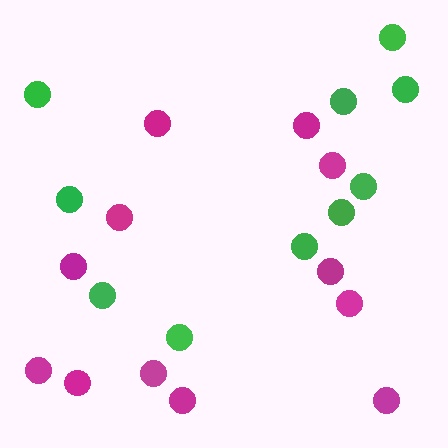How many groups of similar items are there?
There are 2 groups: one group of magenta circles (12) and one group of green circles (10).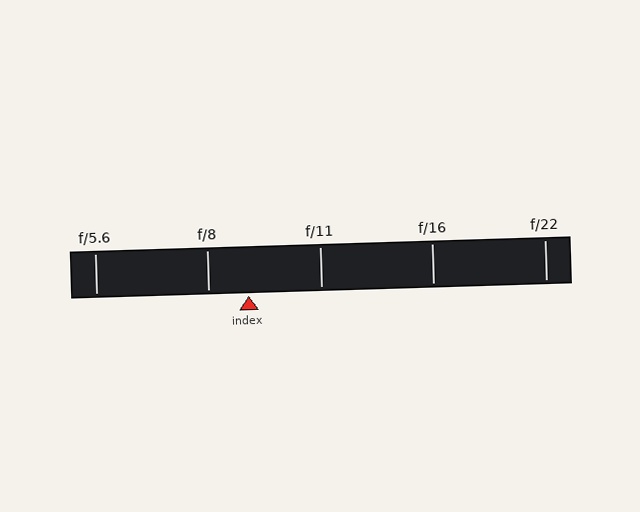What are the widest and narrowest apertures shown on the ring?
The widest aperture shown is f/5.6 and the narrowest is f/22.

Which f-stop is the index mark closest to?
The index mark is closest to f/8.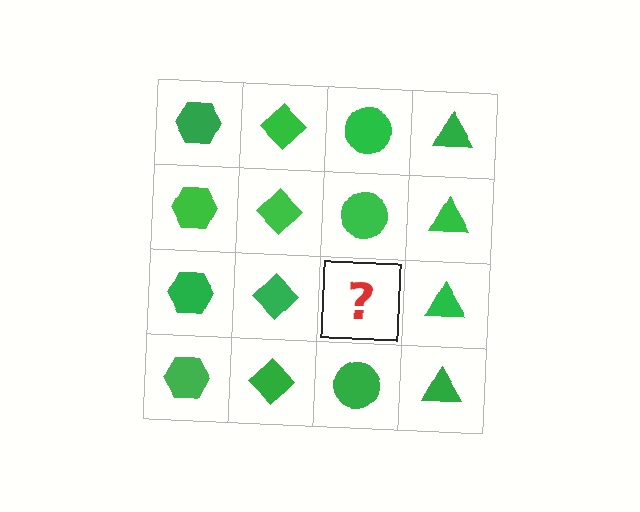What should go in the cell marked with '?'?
The missing cell should contain a green circle.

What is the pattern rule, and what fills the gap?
The rule is that each column has a consistent shape. The gap should be filled with a green circle.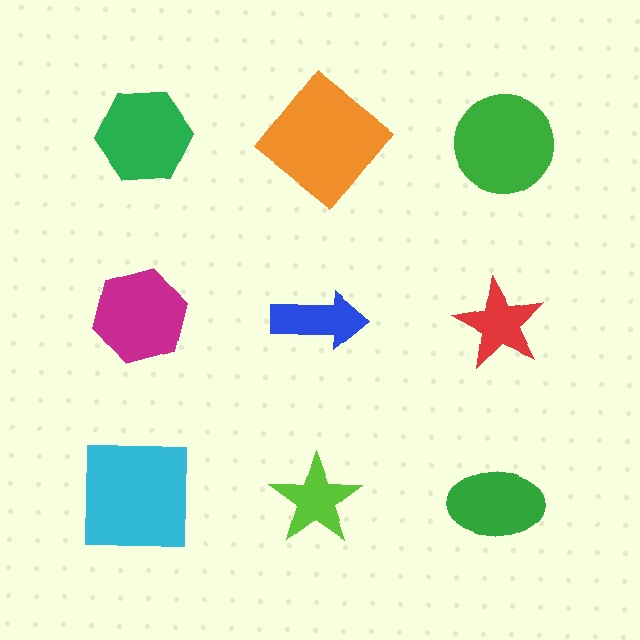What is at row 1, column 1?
A green hexagon.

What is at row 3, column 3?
A green ellipse.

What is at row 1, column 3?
A green circle.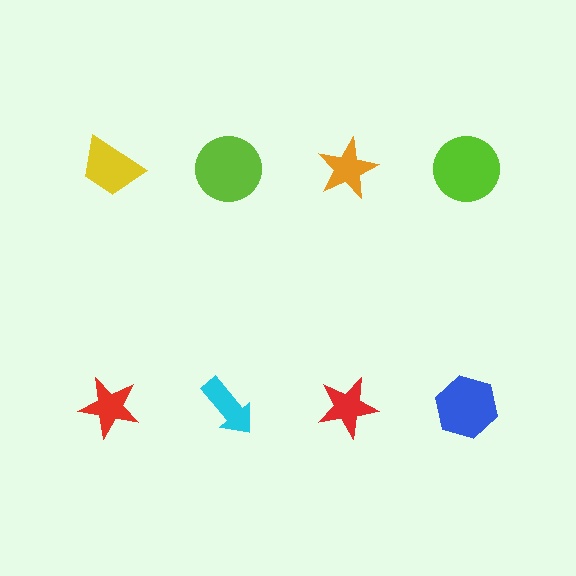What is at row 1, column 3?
An orange star.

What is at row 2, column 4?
A blue hexagon.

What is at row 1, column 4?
A lime circle.